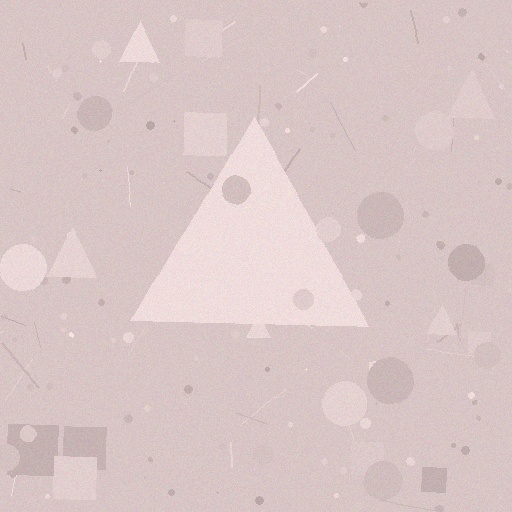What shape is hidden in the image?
A triangle is hidden in the image.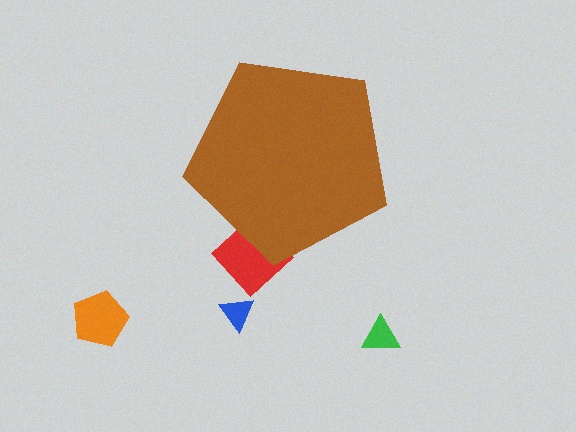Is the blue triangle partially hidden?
No, the blue triangle is fully visible.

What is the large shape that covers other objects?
A brown pentagon.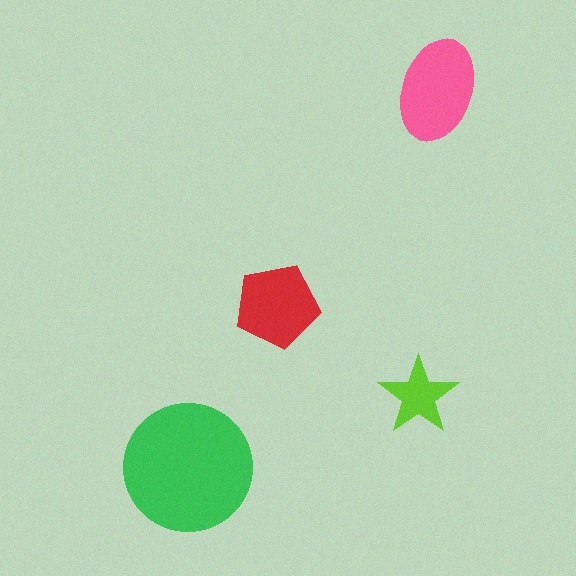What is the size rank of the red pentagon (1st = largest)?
3rd.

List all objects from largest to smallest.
The green circle, the pink ellipse, the red pentagon, the lime star.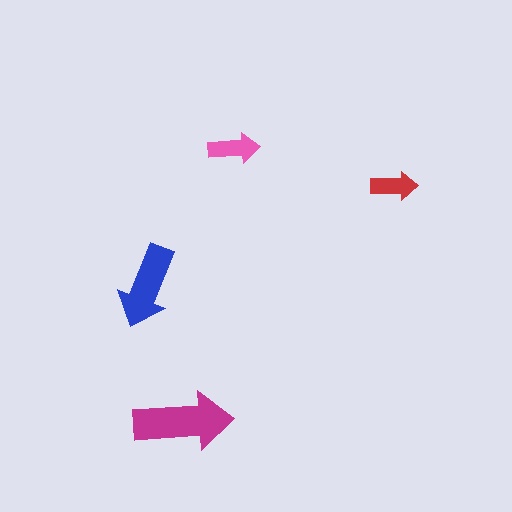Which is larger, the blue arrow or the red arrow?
The blue one.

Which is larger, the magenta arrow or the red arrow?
The magenta one.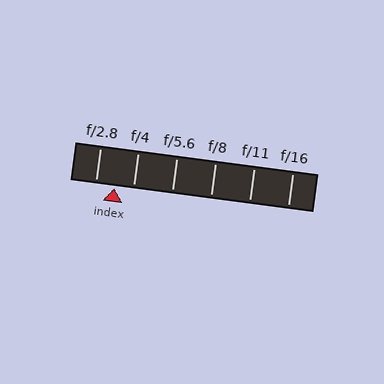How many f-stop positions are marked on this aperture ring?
There are 6 f-stop positions marked.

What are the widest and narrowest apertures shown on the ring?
The widest aperture shown is f/2.8 and the narrowest is f/16.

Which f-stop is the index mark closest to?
The index mark is closest to f/4.